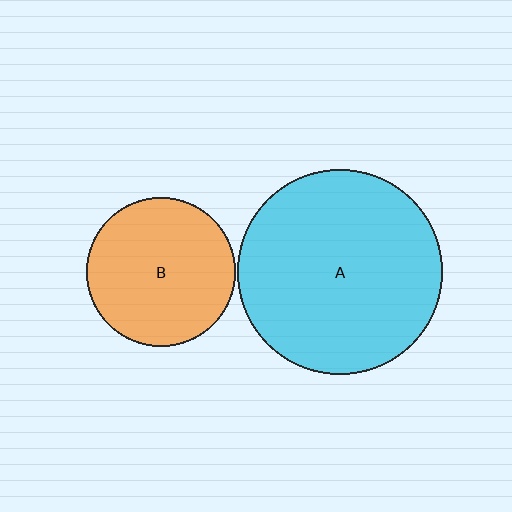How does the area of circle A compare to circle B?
Approximately 1.9 times.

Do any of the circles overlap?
No, none of the circles overlap.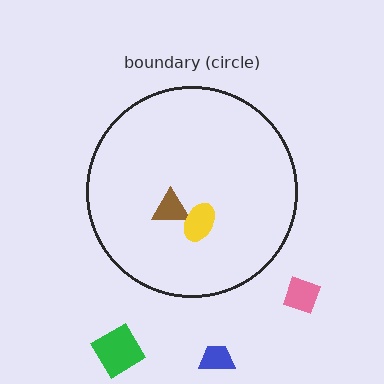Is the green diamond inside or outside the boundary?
Outside.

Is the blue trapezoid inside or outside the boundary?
Outside.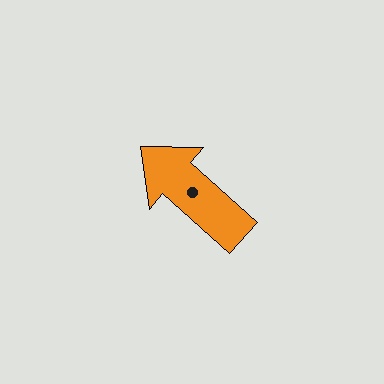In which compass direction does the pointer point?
Northwest.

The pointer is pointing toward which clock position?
Roughly 10 o'clock.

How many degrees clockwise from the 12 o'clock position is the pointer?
Approximately 312 degrees.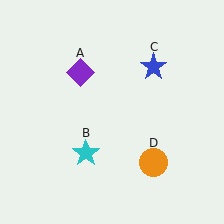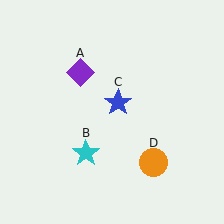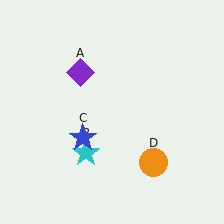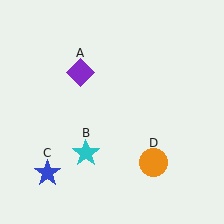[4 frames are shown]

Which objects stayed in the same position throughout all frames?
Purple diamond (object A) and cyan star (object B) and orange circle (object D) remained stationary.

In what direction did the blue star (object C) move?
The blue star (object C) moved down and to the left.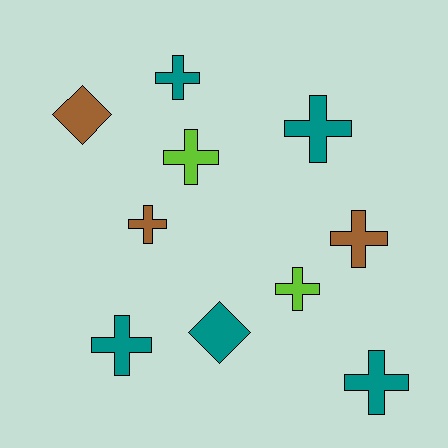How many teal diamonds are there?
There is 1 teal diamond.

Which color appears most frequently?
Teal, with 5 objects.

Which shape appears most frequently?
Cross, with 8 objects.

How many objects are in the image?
There are 10 objects.